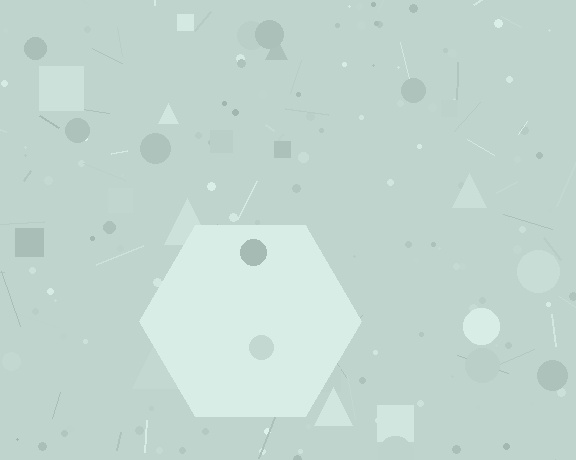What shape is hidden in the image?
A hexagon is hidden in the image.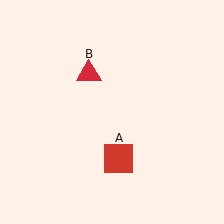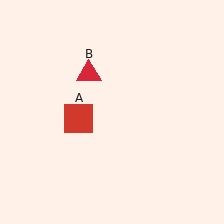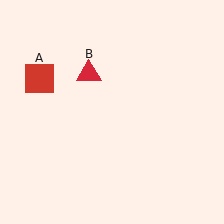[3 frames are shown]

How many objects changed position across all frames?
1 object changed position: red square (object A).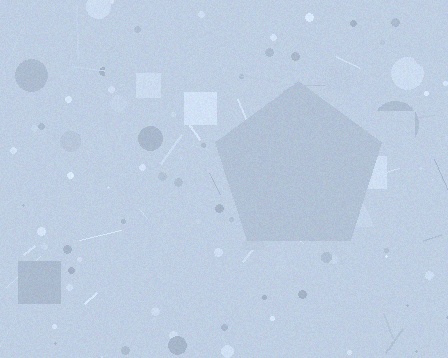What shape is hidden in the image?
A pentagon is hidden in the image.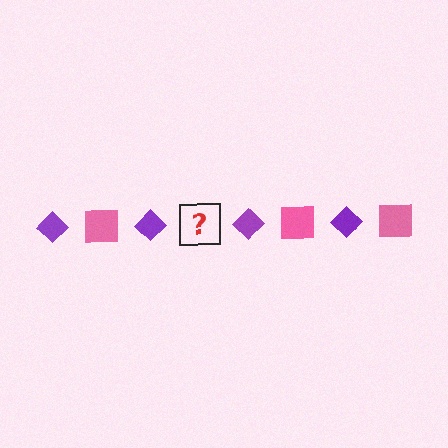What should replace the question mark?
The question mark should be replaced with a pink square.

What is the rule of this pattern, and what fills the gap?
The rule is that the pattern alternates between purple diamond and pink square. The gap should be filled with a pink square.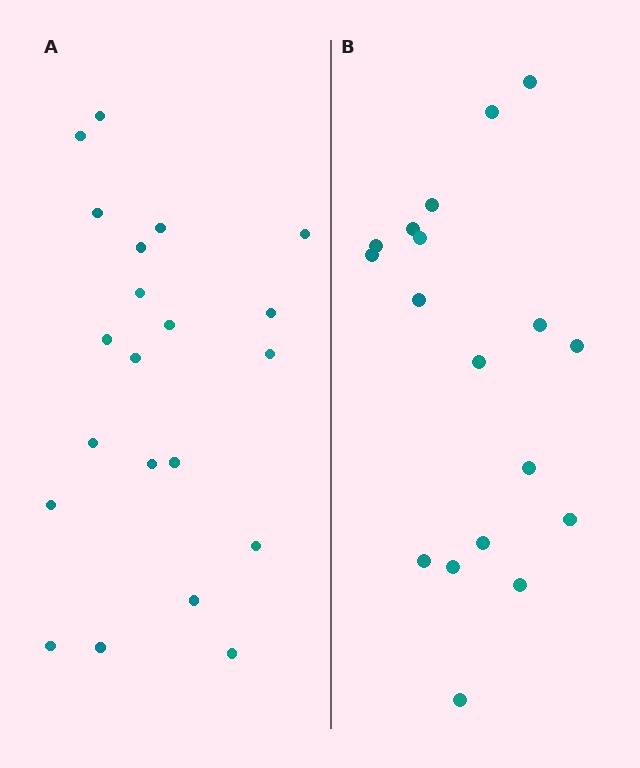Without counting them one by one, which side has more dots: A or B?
Region A (the left region) has more dots.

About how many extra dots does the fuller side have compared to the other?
Region A has just a few more — roughly 2 or 3 more dots than region B.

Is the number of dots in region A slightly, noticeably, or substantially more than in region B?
Region A has only slightly more — the two regions are fairly close. The ratio is roughly 1.2 to 1.